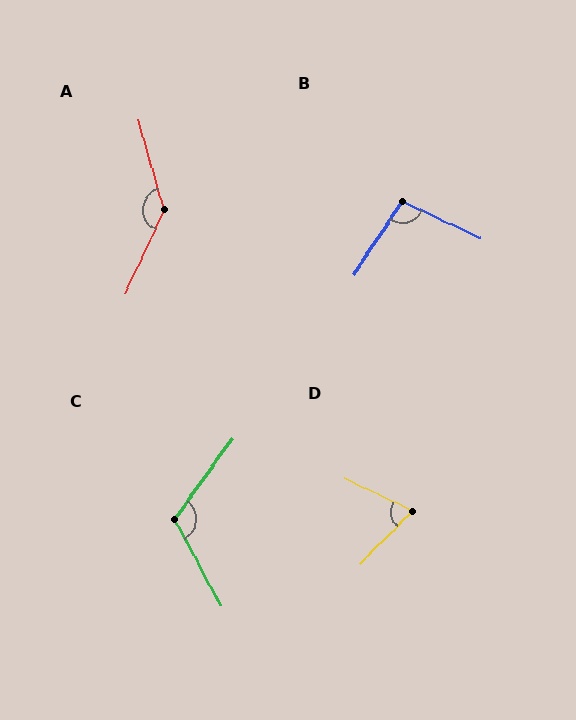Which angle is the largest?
A, at approximately 139 degrees.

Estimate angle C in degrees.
Approximately 116 degrees.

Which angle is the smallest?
D, at approximately 70 degrees.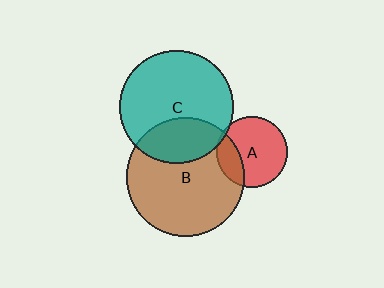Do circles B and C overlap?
Yes.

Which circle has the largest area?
Circle B (brown).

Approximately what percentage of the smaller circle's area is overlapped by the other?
Approximately 30%.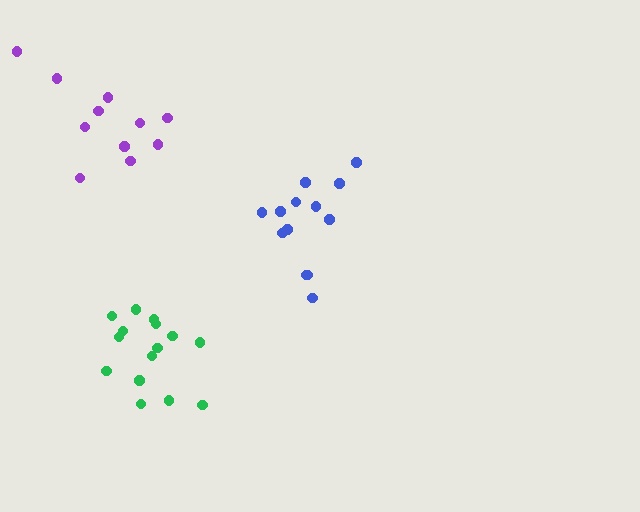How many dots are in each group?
Group 1: 13 dots, Group 2: 11 dots, Group 3: 15 dots (39 total).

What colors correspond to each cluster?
The clusters are colored: blue, purple, green.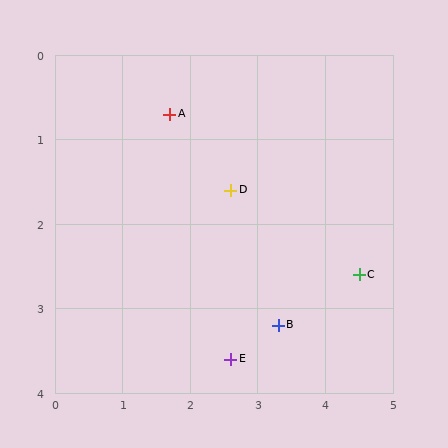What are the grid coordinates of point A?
Point A is at approximately (1.7, 0.7).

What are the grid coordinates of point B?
Point B is at approximately (3.3, 3.2).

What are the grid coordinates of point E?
Point E is at approximately (2.6, 3.6).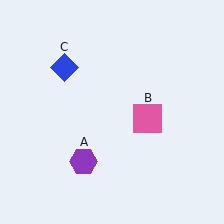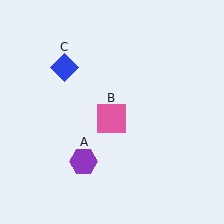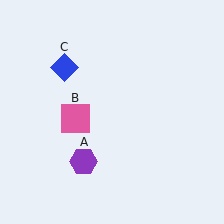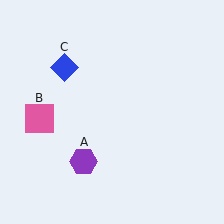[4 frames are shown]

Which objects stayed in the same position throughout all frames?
Purple hexagon (object A) and blue diamond (object C) remained stationary.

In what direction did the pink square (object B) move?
The pink square (object B) moved left.